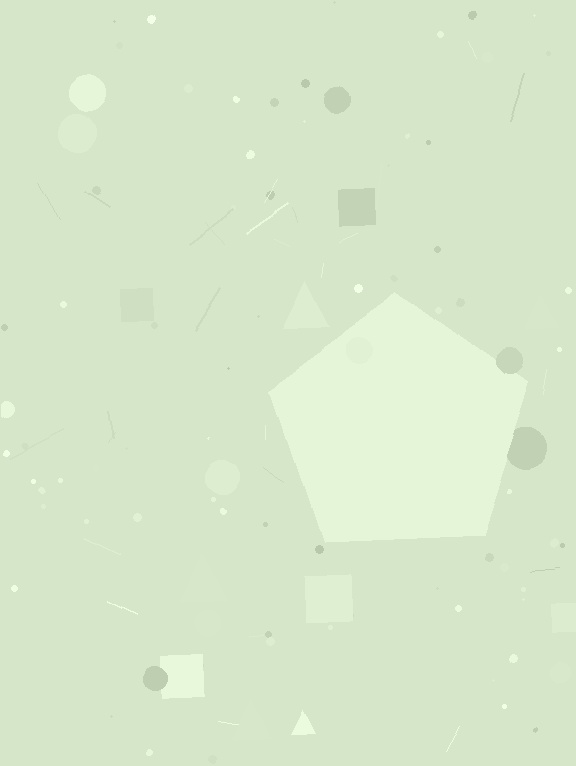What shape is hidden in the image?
A pentagon is hidden in the image.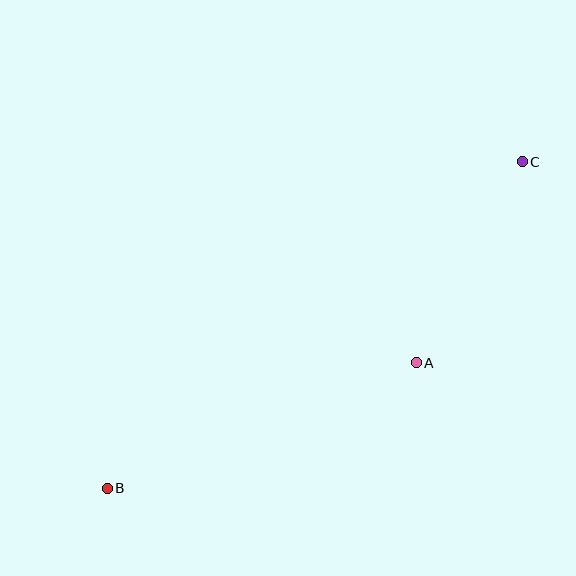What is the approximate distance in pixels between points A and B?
The distance between A and B is approximately 333 pixels.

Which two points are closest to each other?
Points A and C are closest to each other.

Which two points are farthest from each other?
Points B and C are farthest from each other.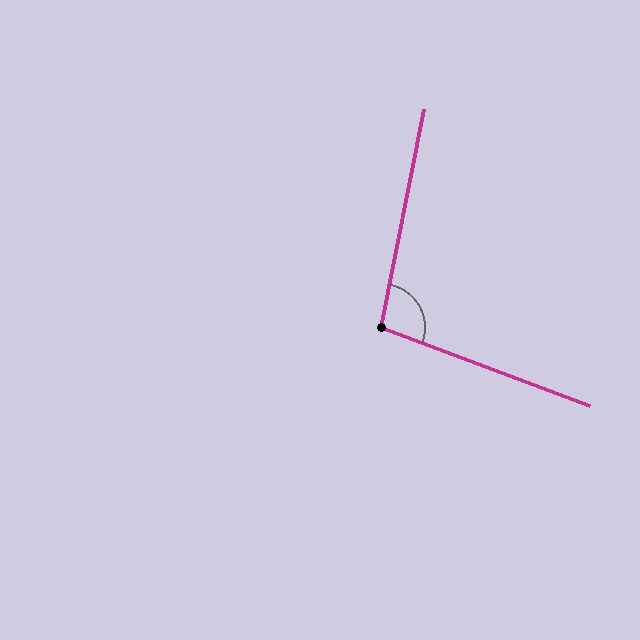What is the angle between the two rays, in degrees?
Approximately 99 degrees.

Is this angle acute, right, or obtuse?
It is obtuse.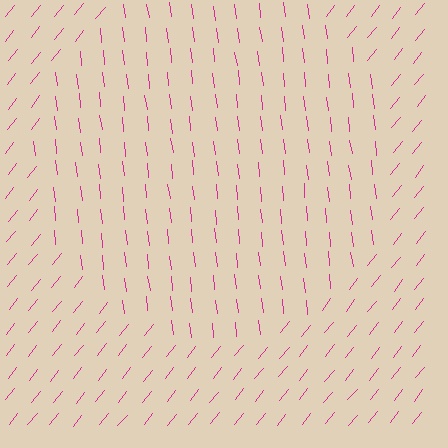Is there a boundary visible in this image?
Yes, there is a texture boundary formed by a change in line orientation.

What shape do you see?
I see a circle.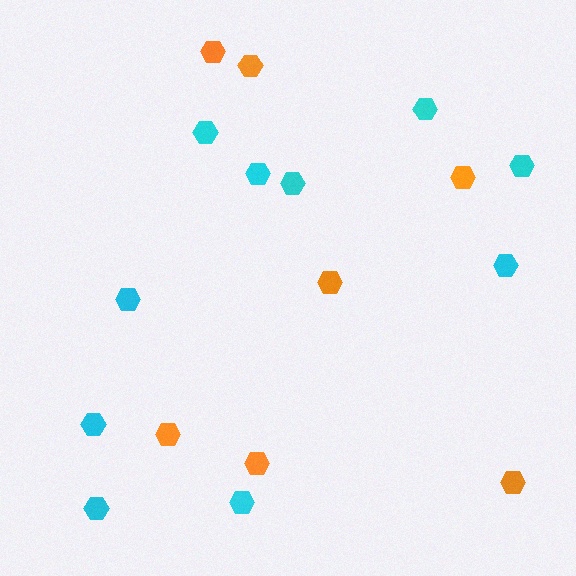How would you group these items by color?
There are 2 groups: one group of orange hexagons (7) and one group of cyan hexagons (10).